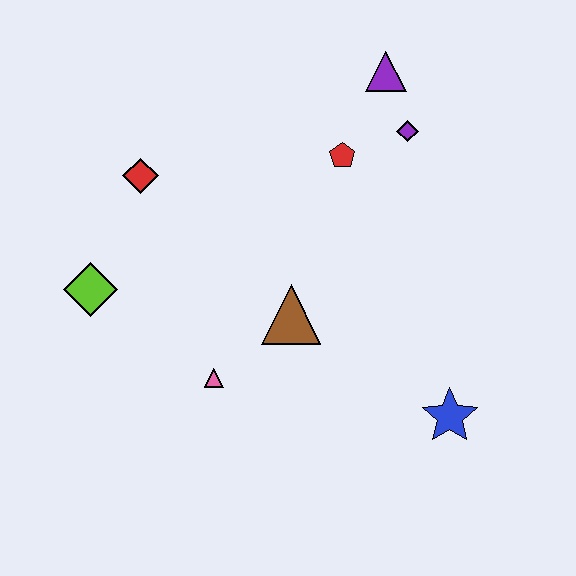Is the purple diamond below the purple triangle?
Yes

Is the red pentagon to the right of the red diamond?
Yes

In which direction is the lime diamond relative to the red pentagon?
The lime diamond is to the left of the red pentagon.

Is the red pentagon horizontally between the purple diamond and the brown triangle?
Yes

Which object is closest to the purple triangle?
The purple diamond is closest to the purple triangle.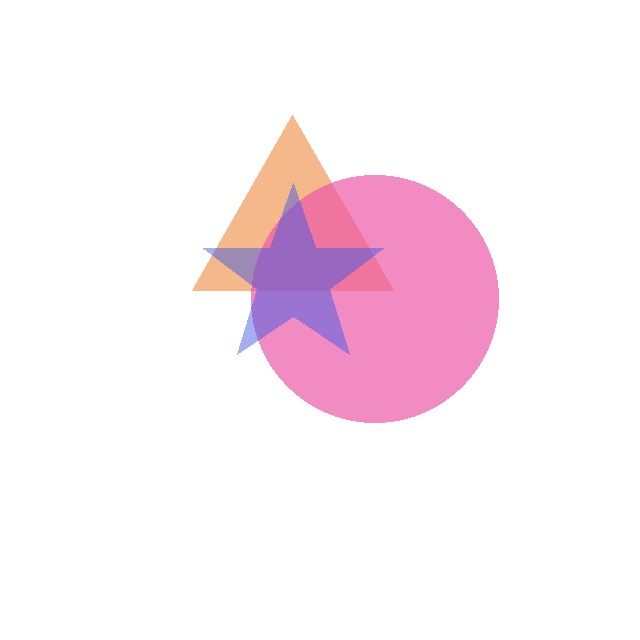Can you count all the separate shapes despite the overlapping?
Yes, there are 3 separate shapes.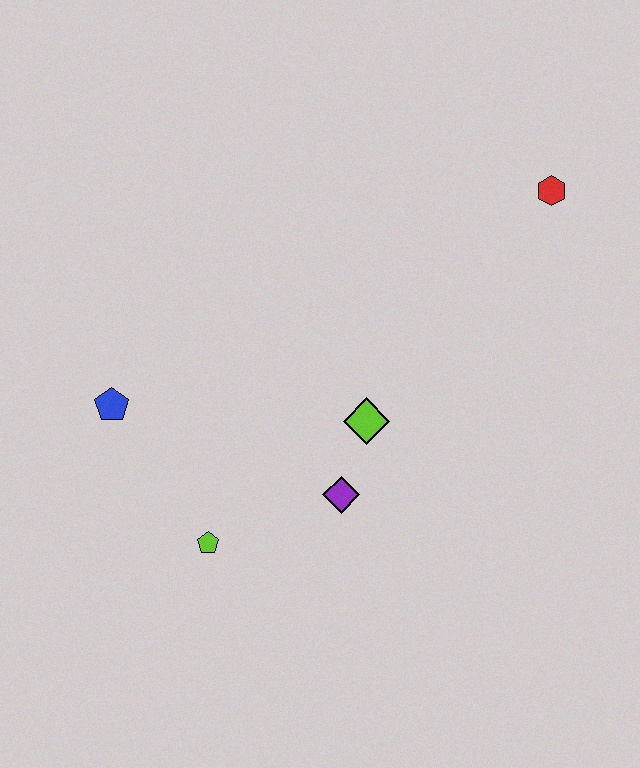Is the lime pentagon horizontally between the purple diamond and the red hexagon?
No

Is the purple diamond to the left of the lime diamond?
Yes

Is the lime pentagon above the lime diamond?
No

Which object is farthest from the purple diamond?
The red hexagon is farthest from the purple diamond.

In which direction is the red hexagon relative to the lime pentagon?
The red hexagon is above the lime pentagon.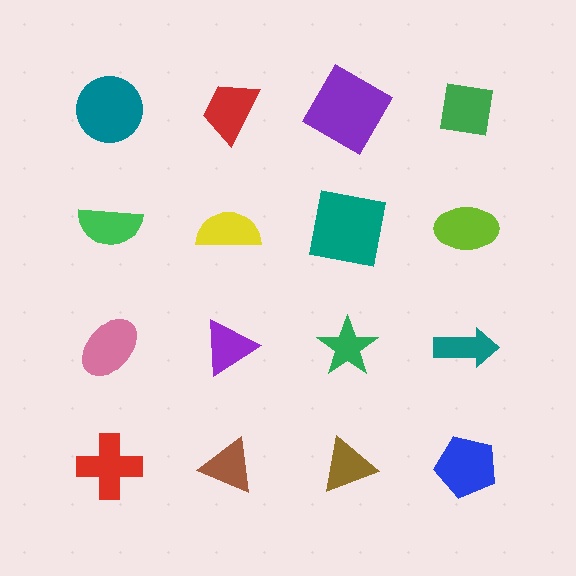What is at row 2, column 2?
A yellow semicircle.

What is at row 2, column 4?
A lime ellipse.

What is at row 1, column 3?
A purple square.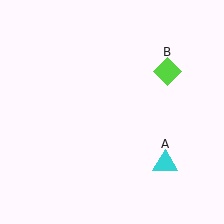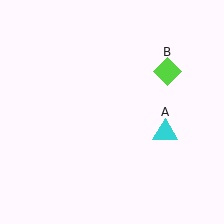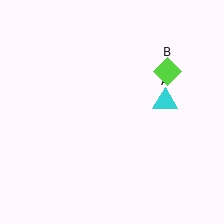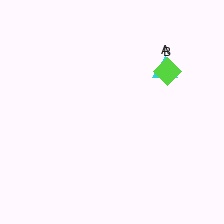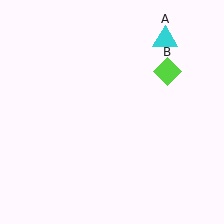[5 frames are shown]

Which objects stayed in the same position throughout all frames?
Lime diamond (object B) remained stationary.